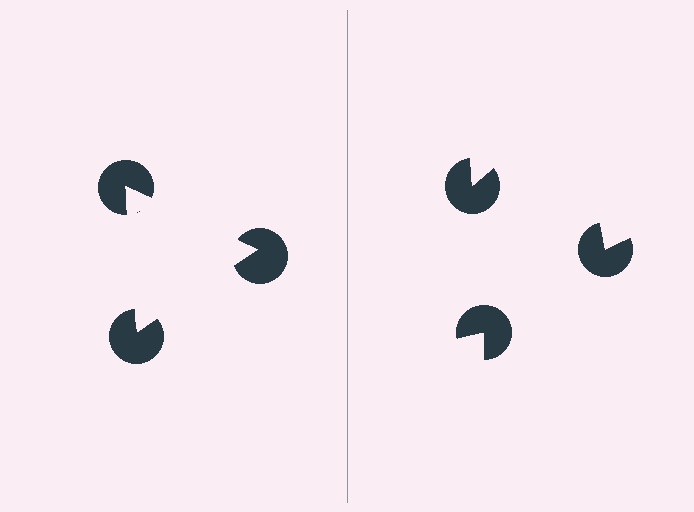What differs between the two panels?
The pac-man discs are positioned identically on both sides; only the wedge orientations differ. On the left they align to a triangle; on the right they are misaligned.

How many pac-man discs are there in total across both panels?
6 — 3 on each side.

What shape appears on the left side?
An illusory triangle.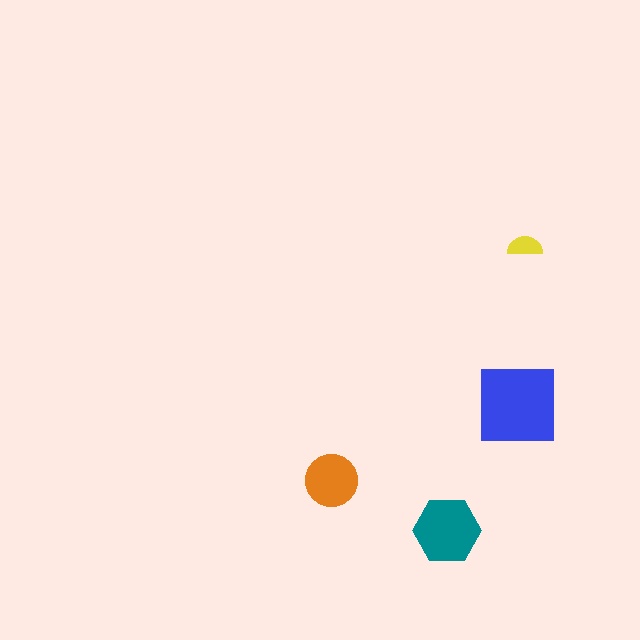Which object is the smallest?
The yellow semicircle.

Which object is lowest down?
The teal hexagon is bottommost.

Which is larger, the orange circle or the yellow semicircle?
The orange circle.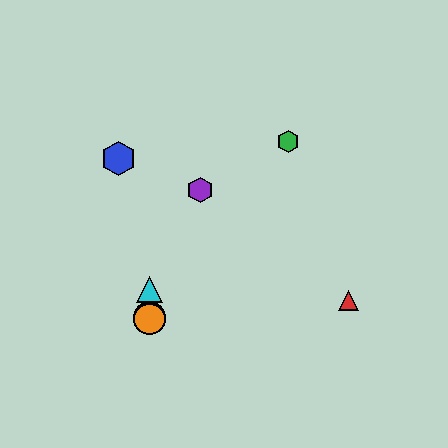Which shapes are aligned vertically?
The yellow circle, the orange circle, the cyan triangle are aligned vertically.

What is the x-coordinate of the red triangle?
The red triangle is at x≈348.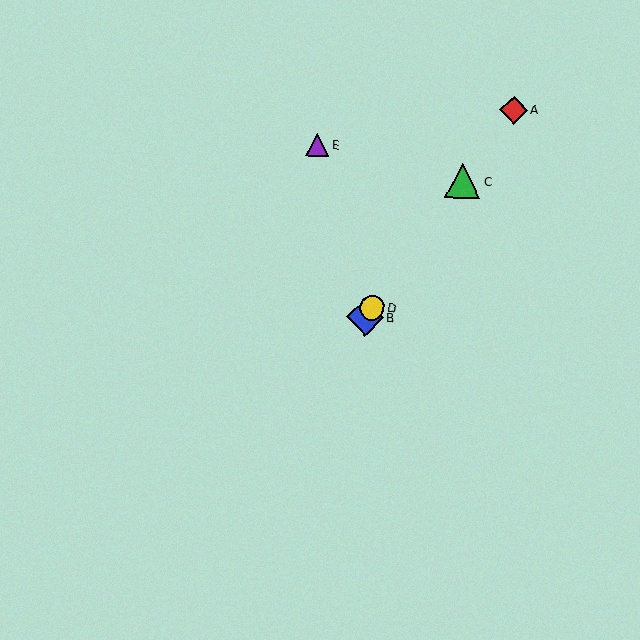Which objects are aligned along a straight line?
Objects A, B, C, D are aligned along a straight line.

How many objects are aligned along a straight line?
4 objects (A, B, C, D) are aligned along a straight line.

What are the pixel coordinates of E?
Object E is at (317, 145).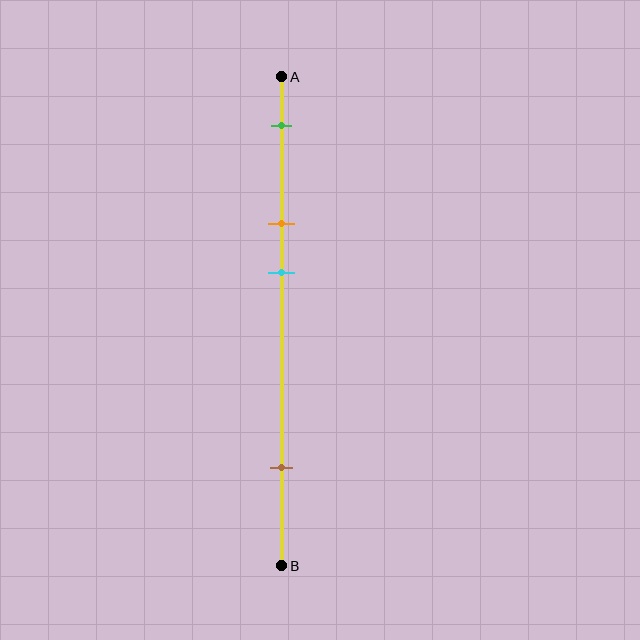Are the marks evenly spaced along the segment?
No, the marks are not evenly spaced.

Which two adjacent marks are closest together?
The orange and cyan marks are the closest adjacent pair.